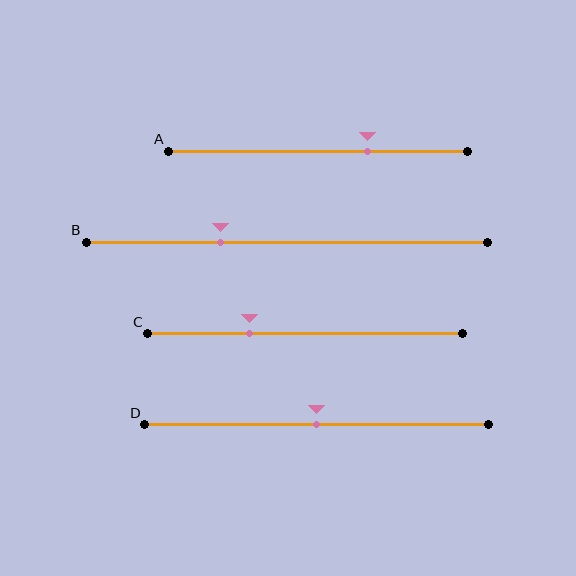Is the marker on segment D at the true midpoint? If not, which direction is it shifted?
Yes, the marker on segment D is at the true midpoint.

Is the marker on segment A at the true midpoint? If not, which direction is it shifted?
No, the marker on segment A is shifted to the right by about 17% of the segment length.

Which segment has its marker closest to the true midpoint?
Segment D has its marker closest to the true midpoint.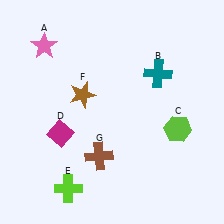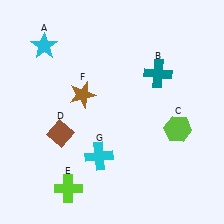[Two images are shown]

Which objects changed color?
A changed from pink to cyan. D changed from magenta to brown. G changed from brown to cyan.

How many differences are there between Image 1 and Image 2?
There are 3 differences between the two images.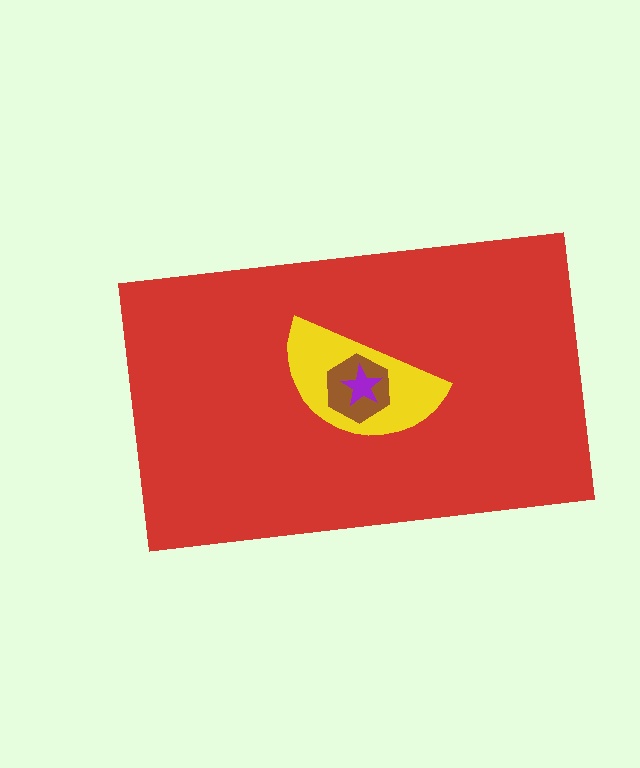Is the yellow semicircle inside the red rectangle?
Yes.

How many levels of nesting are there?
4.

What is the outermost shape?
The red rectangle.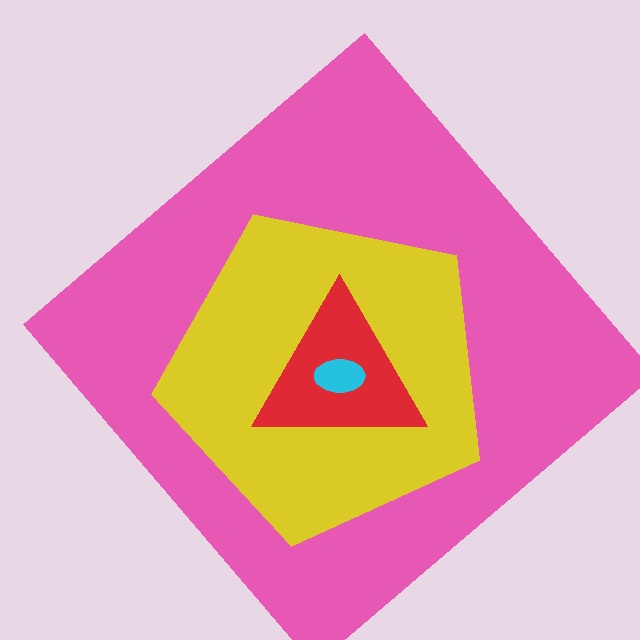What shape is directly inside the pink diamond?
The yellow pentagon.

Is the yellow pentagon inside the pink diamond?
Yes.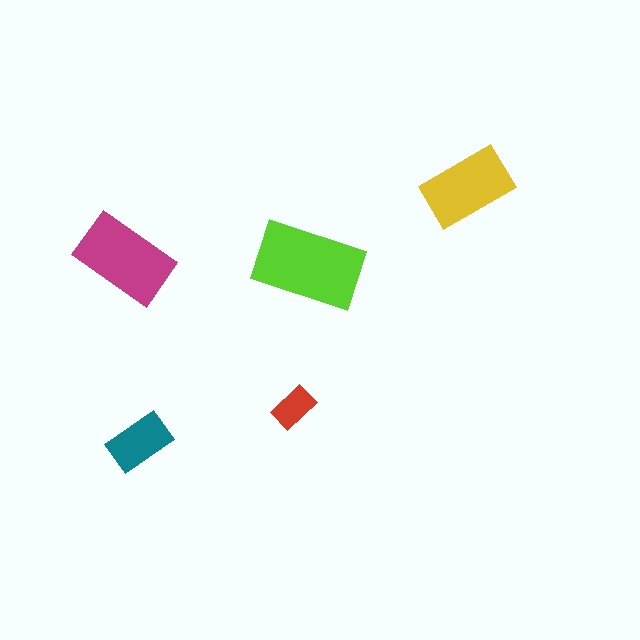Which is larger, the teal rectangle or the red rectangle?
The teal one.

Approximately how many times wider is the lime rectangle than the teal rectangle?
About 1.5 times wider.